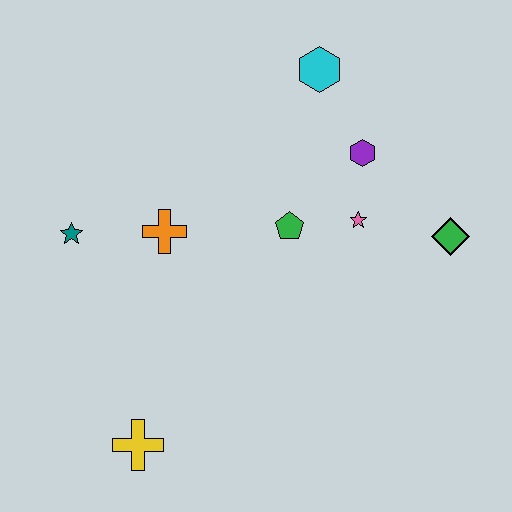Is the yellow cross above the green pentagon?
No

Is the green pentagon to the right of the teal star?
Yes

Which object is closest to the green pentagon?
The pink star is closest to the green pentagon.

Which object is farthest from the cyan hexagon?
The yellow cross is farthest from the cyan hexagon.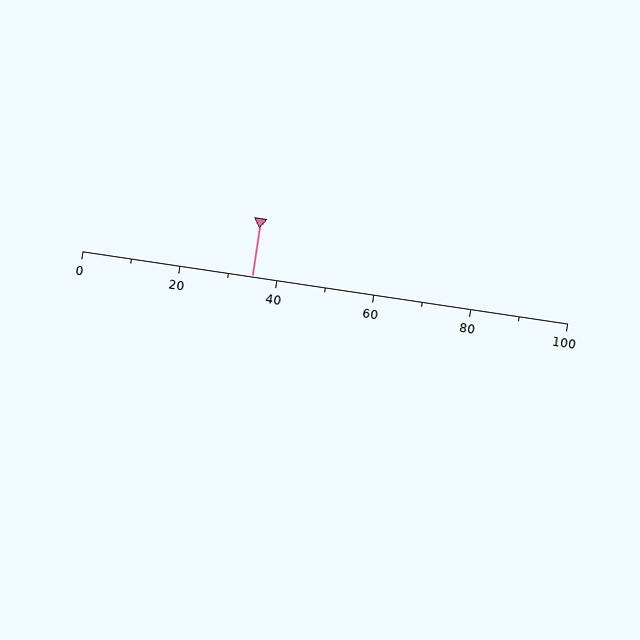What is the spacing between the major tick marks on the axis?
The major ticks are spaced 20 apart.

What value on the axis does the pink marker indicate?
The marker indicates approximately 35.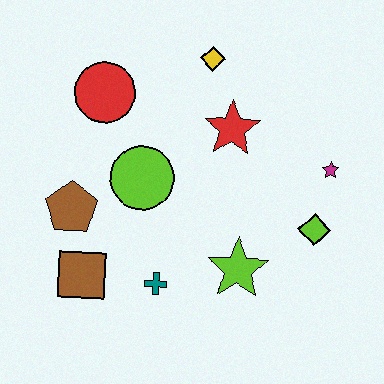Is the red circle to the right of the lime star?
No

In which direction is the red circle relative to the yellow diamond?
The red circle is to the left of the yellow diamond.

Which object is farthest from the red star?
The brown square is farthest from the red star.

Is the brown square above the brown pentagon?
No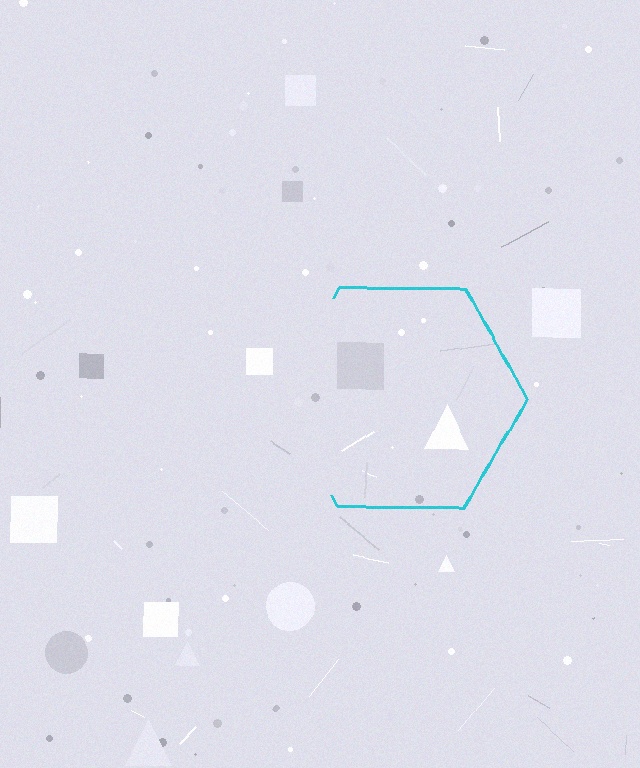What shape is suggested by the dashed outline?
The dashed outline suggests a hexagon.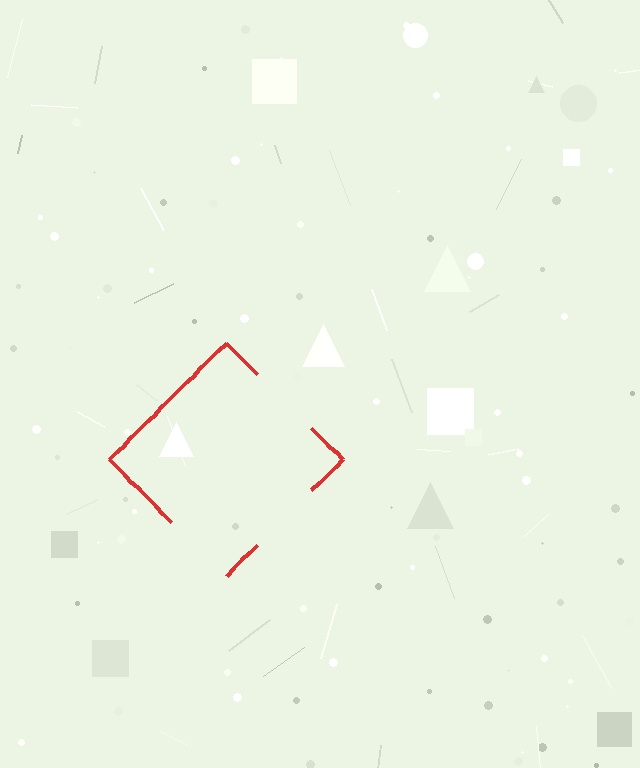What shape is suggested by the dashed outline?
The dashed outline suggests a diamond.